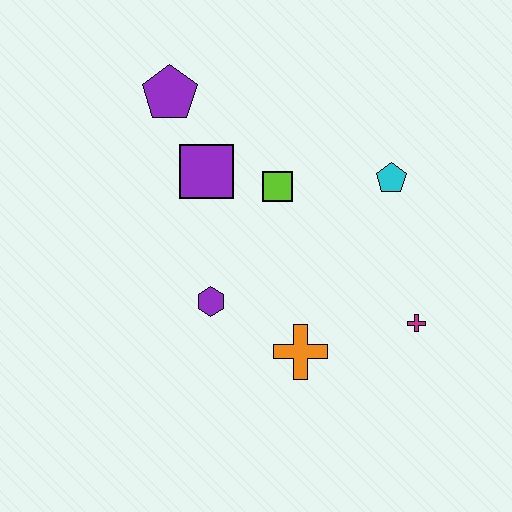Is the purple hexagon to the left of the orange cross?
Yes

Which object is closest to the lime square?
The purple square is closest to the lime square.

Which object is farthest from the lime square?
The magenta cross is farthest from the lime square.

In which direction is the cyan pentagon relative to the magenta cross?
The cyan pentagon is above the magenta cross.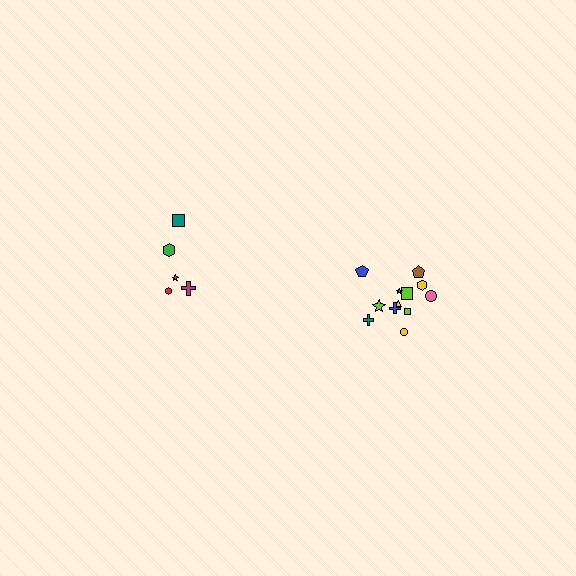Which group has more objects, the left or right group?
The right group.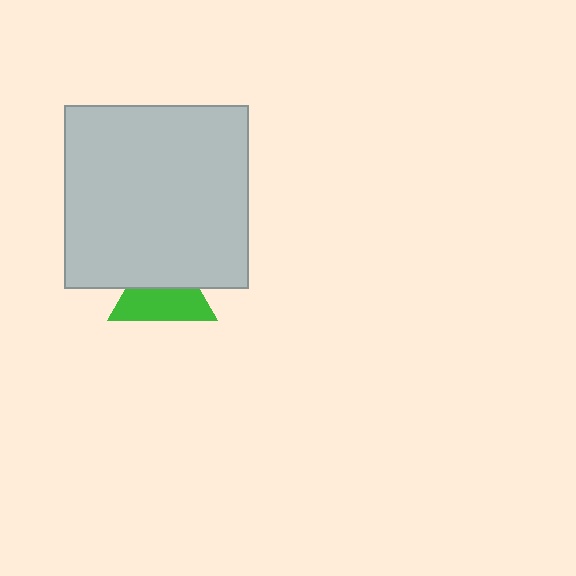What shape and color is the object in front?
The object in front is a light gray square.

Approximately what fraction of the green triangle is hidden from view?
Roughly 45% of the green triangle is hidden behind the light gray square.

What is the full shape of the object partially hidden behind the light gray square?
The partially hidden object is a green triangle.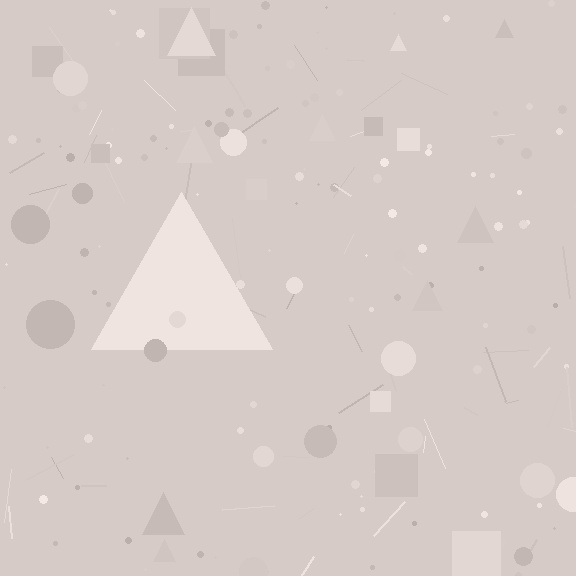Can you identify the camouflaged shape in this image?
The camouflaged shape is a triangle.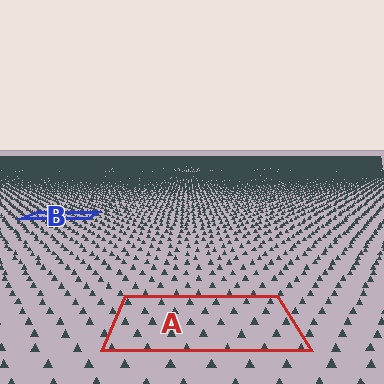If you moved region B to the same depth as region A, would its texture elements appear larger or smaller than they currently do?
They would appear larger. At a closer depth, the same texture elements are projected at a bigger on-screen size.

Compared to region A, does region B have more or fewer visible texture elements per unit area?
Region B has more texture elements per unit area — they are packed more densely because it is farther away.